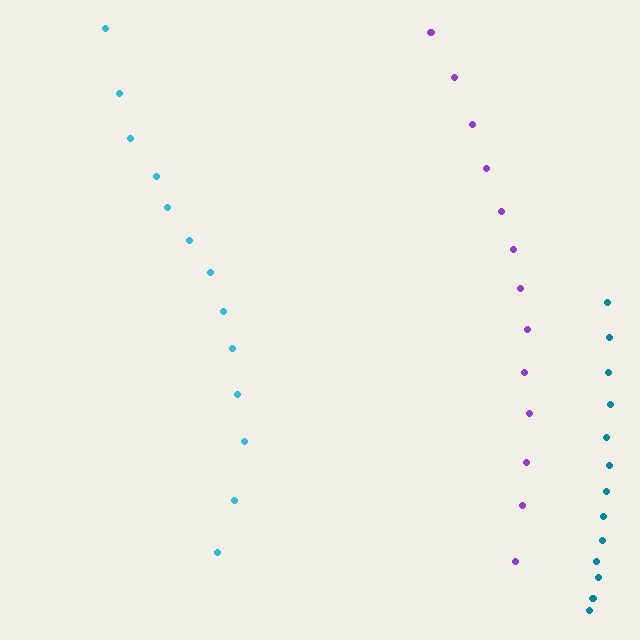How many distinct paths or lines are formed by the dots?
There are 3 distinct paths.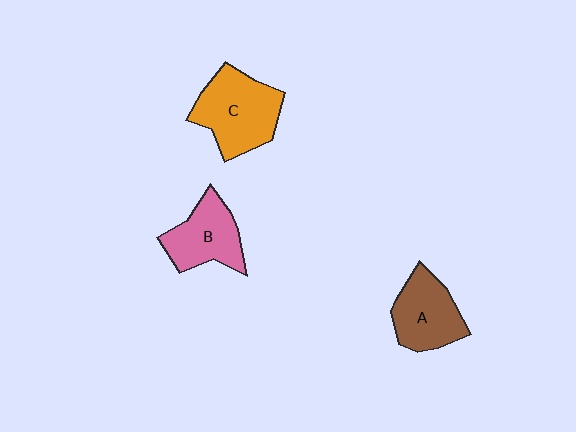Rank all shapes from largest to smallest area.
From largest to smallest: C (orange), A (brown), B (pink).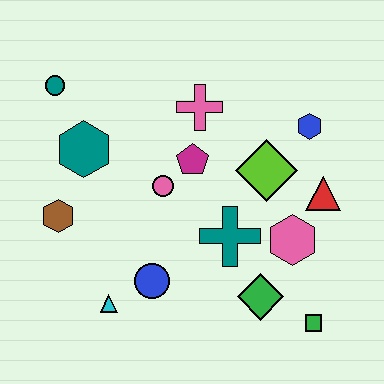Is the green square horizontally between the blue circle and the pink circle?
No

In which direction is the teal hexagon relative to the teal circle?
The teal hexagon is below the teal circle.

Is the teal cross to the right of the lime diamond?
No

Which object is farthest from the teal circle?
The green square is farthest from the teal circle.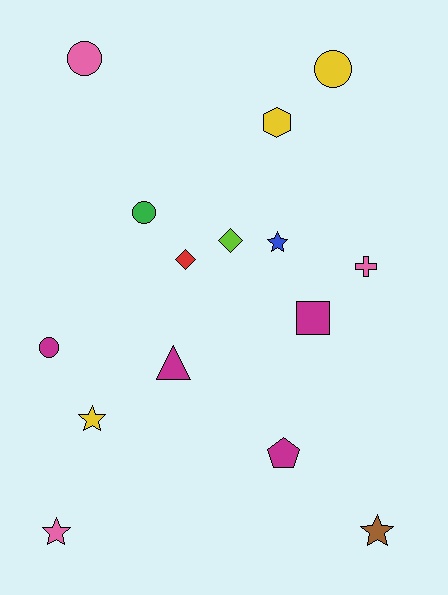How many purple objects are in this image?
There are no purple objects.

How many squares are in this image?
There is 1 square.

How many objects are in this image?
There are 15 objects.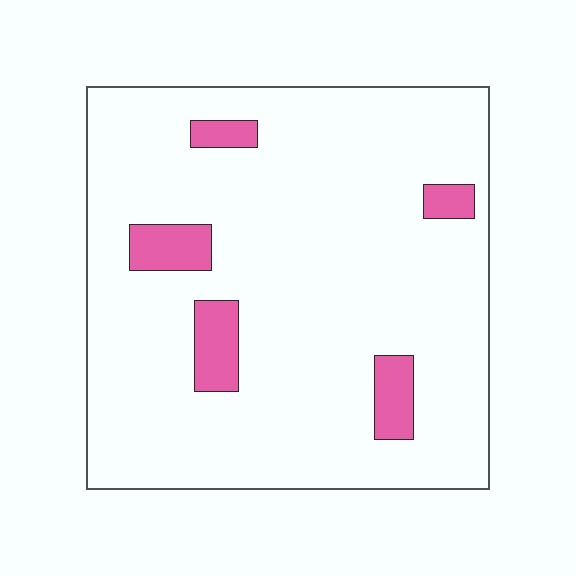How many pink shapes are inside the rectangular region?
5.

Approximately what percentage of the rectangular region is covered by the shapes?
Approximately 10%.